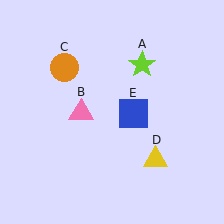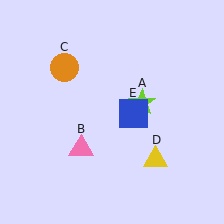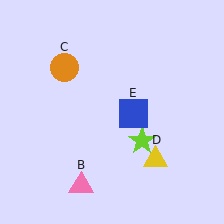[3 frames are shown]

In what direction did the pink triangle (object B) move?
The pink triangle (object B) moved down.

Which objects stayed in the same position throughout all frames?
Orange circle (object C) and yellow triangle (object D) and blue square (object E) remained stationary.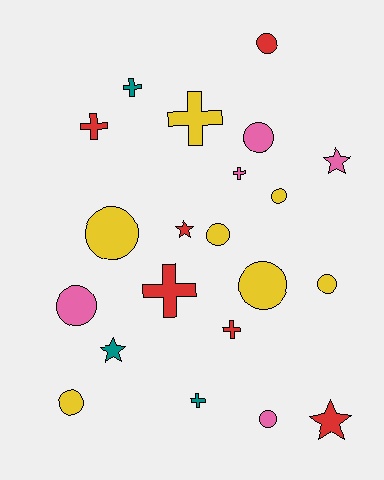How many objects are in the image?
There are 21 objects.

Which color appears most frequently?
Yellow, with 7 objects.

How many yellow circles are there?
There are 6 yellow circles.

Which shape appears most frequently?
Circle, with 10 objects.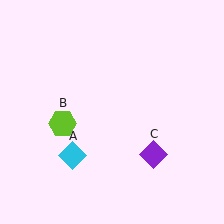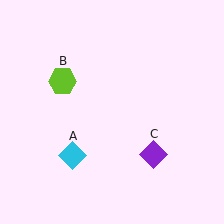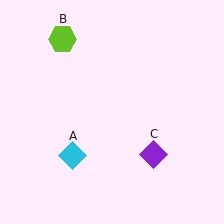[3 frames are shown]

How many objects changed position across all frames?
1 object changed position: lime hexagon (object B).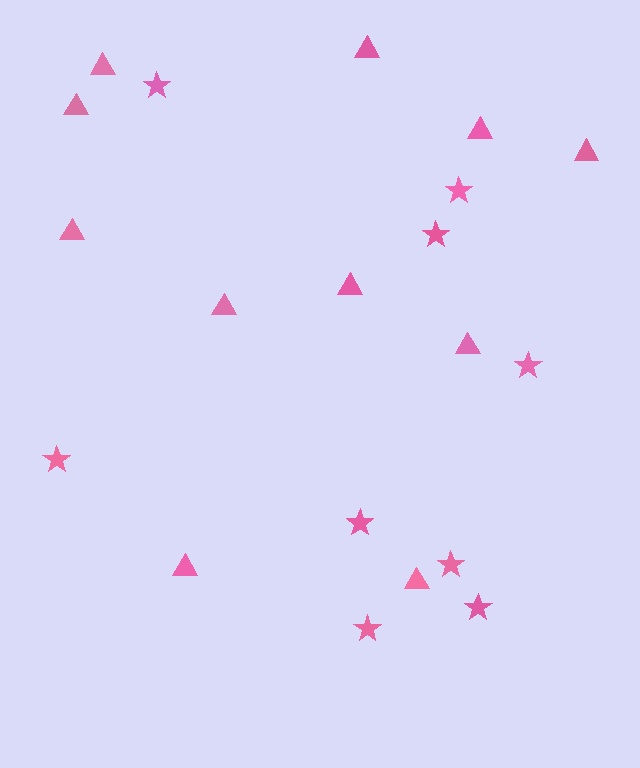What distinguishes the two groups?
There are 2 groups: one group of triangles (11) and one group of stars (9).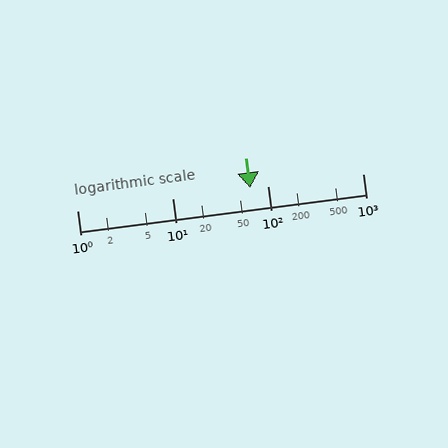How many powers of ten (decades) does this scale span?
The scale spans 3 decades, from 1 to 1000.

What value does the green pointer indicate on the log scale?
The pointer indicates approximately 65.